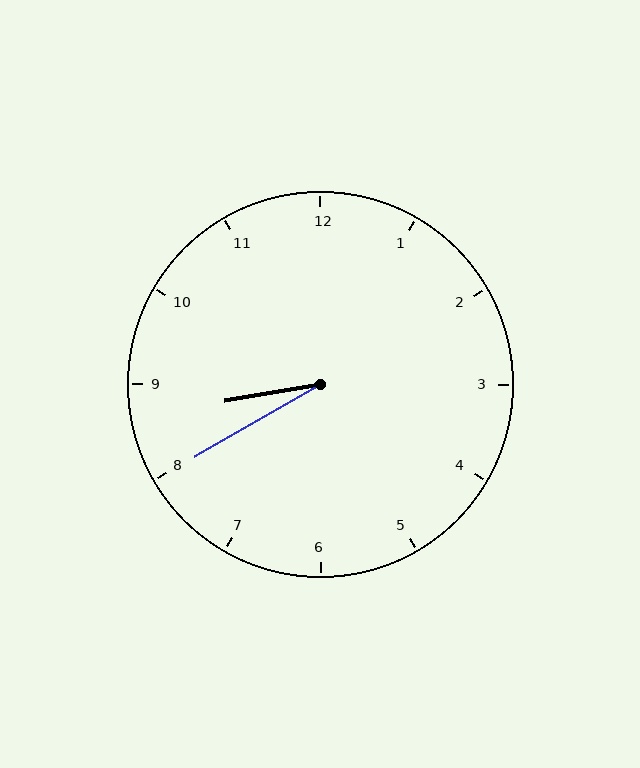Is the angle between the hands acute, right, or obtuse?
It is acute.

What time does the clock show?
8:40.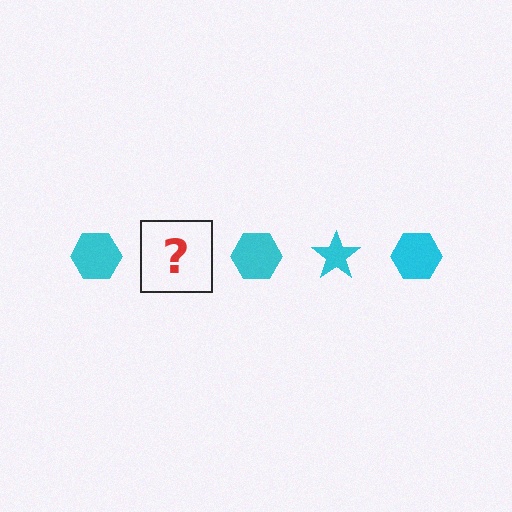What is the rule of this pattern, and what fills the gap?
The rule is that the pattern cycles through hexagon, star shapes in cyan. The gap should be filled with a cyan star.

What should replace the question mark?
The question mark should be replaced with a cyan star.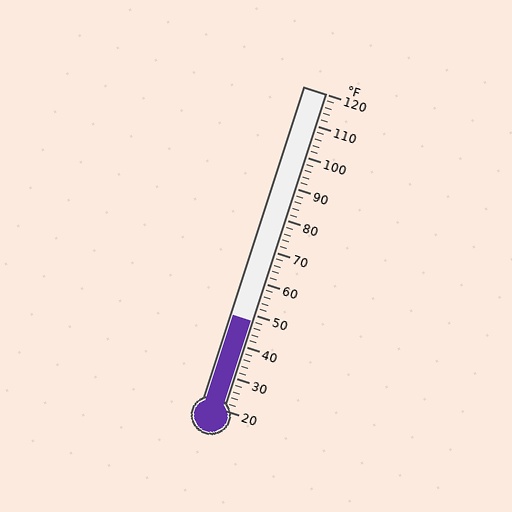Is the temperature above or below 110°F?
The temperature is below 110°F.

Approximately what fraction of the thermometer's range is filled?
The thermometer is filled to approximately 30% of its range.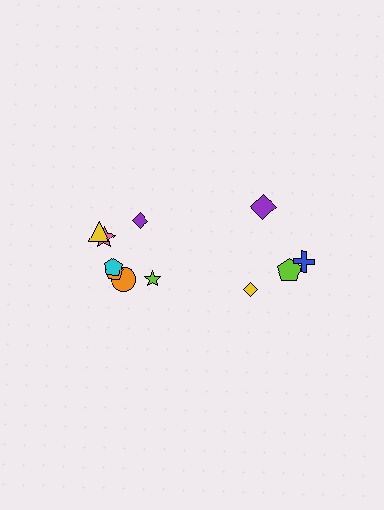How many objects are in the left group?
There are 7 objects.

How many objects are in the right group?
There are 4 objects.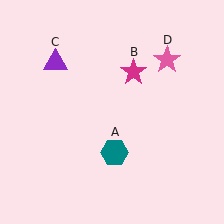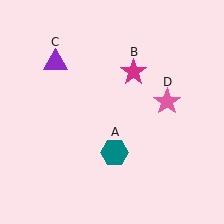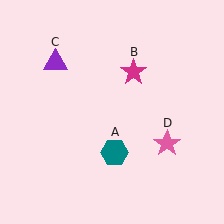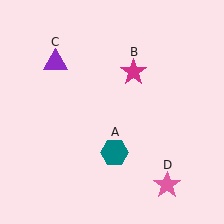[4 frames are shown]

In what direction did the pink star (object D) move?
The pink star (object D) moved down.